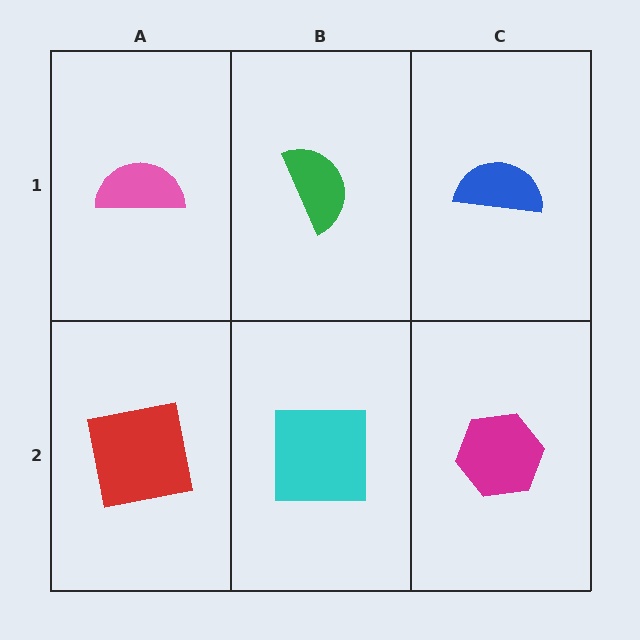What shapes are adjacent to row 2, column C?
A blue semicircle (row 1, column C), a cyan square (row 2, column B).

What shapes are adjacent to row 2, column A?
A pink semicircle (row 1, column A), a cyan square (row 2, column B).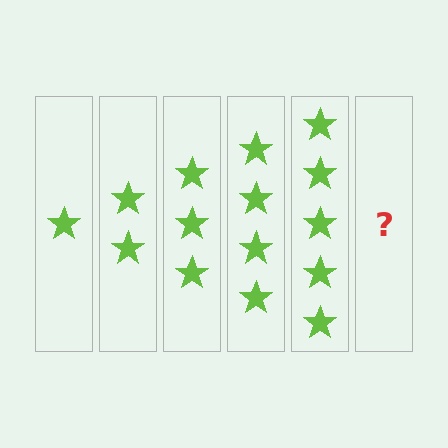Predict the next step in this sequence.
The next step is 6 stars.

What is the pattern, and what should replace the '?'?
The pattern is that each step adds one more star. The '?' should be 6 stars.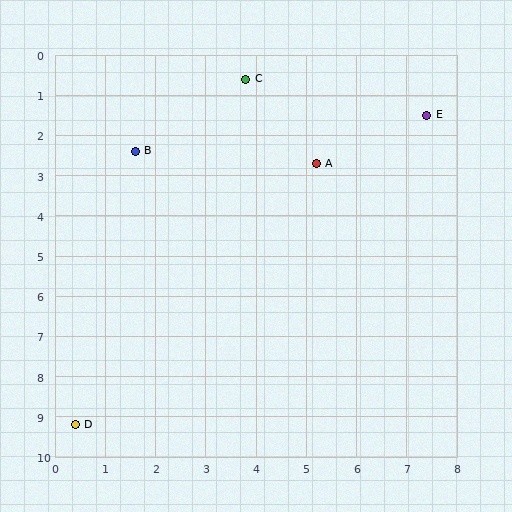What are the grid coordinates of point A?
Point A is at approximately (5.2, 2.7).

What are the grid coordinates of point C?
Point C is at approximately (3.8, 0.6).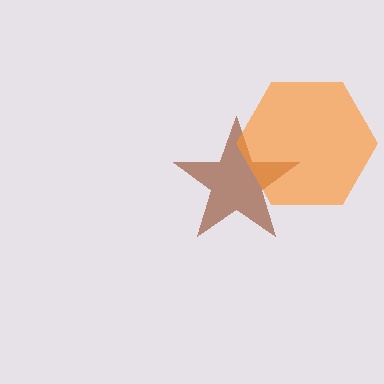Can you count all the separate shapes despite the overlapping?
Yes, there are 2 separate shapes.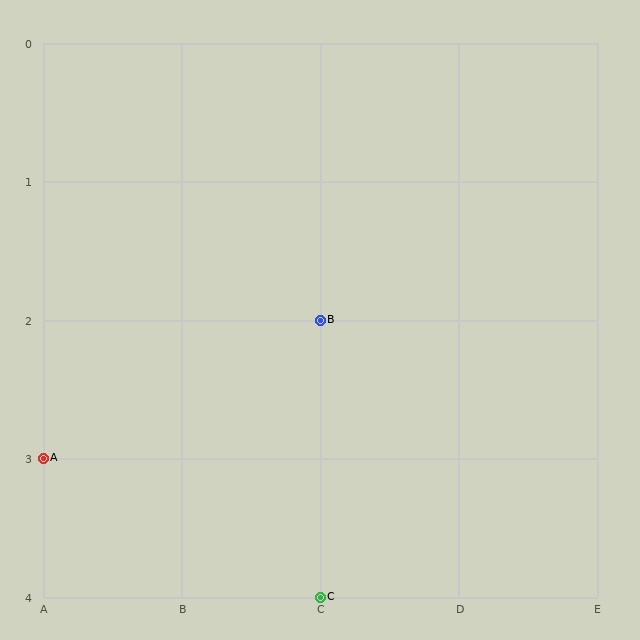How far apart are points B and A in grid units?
Points B and A are 2 columns and 1 row apart (about 2.2 grid units diagonally).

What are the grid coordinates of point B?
Point B is at grid coordinates (C, 2).